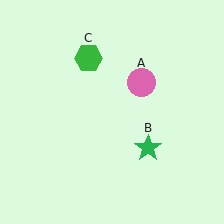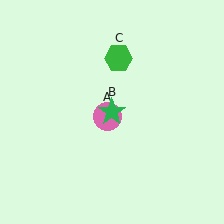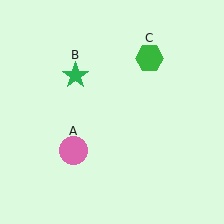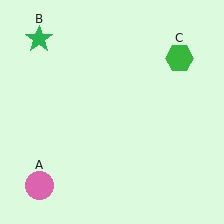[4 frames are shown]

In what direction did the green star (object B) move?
The green star (object B) moved up and to the left.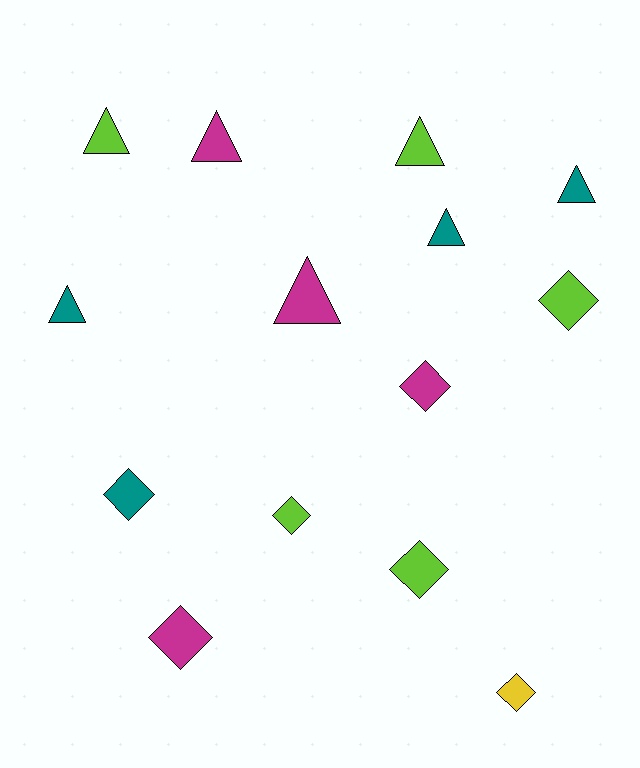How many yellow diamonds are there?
There is 1 yellow diamond.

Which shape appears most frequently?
Triangle, with 7 objects.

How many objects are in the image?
There are 14 objects.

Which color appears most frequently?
Lime, with 5 objects.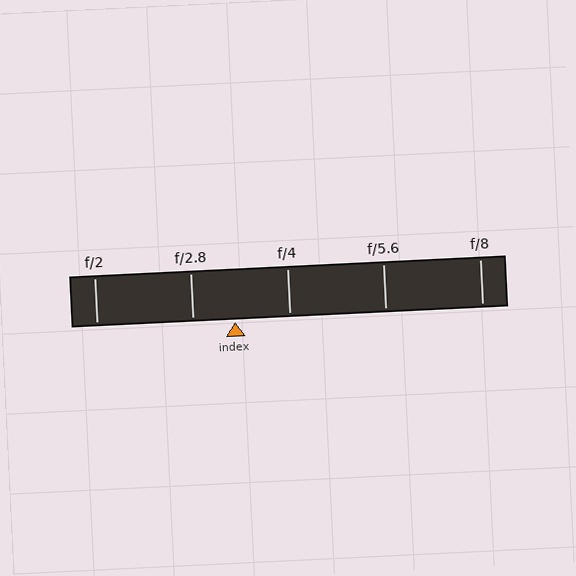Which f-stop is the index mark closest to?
The index mark is closest to f/2.8.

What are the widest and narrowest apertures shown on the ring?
The widest aperture shown is f/2 and the narrowest is f/8.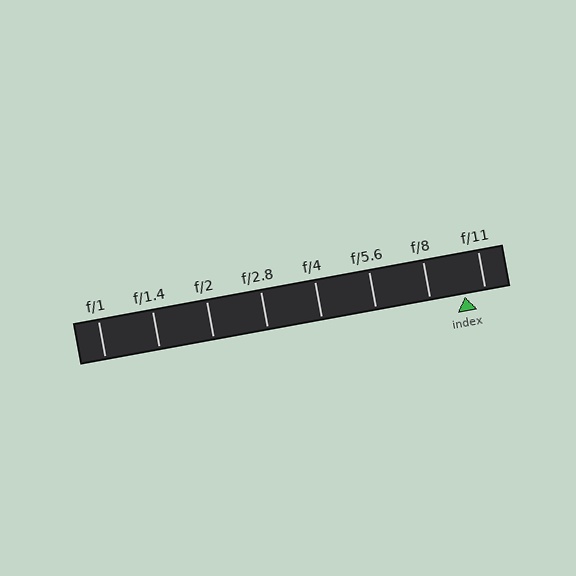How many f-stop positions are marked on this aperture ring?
There are 8 f-stop positions marked.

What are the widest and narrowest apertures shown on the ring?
The widest aperture shown is f/1 and the narrowest is f/11.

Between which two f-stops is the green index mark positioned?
The index mark is between f/8 and f/11.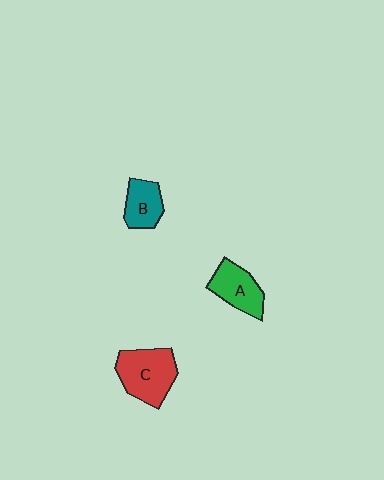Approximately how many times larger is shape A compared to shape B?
Approximately 1.2 times.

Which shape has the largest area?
Shape C (red).